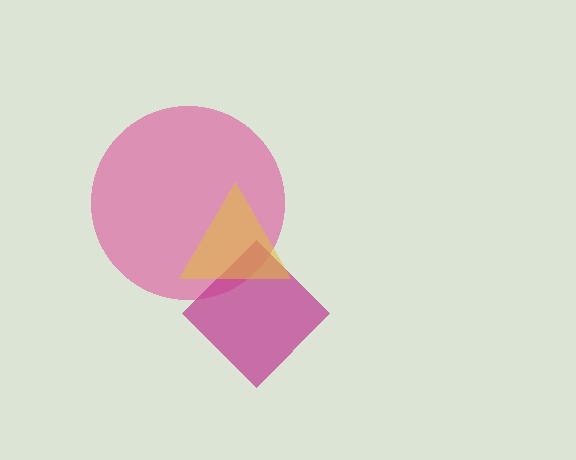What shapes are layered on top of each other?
The layered shapes are: a pink circle, a magenta diamond, a yellow triangle.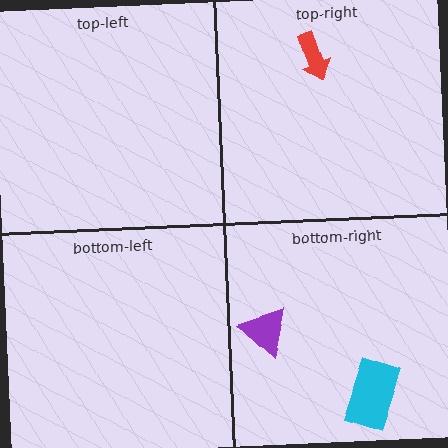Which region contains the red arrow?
The top-right region.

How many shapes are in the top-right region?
1.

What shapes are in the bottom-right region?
The cyan rectangle, the purple triangle.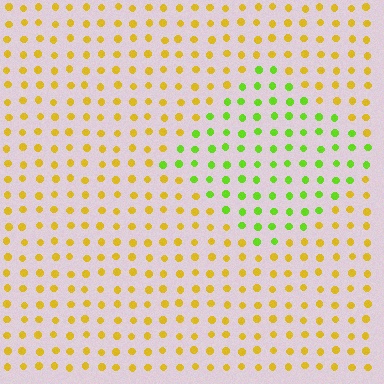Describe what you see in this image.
The image is filled with small yellow elements in a uniform arrangement. A diamond-shaped region is visible where the elements are tinted to a slightly different hue, forming a subtle color boundary.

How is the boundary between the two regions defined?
The boundary is defined purely by a slight shift in hue (about 50 degrees). Spacing, size, and orientation are identical on both sides.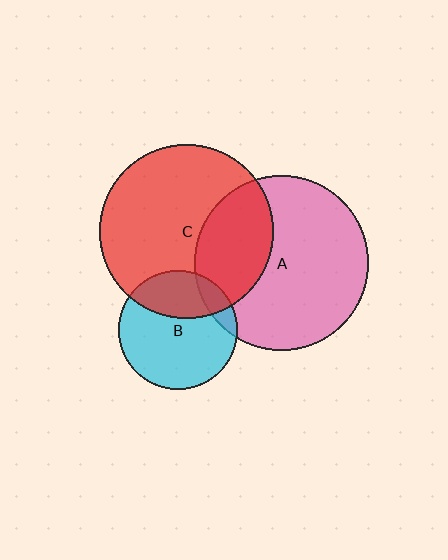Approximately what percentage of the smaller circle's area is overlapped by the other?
Approximately 10%.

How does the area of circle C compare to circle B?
Approximately 2.1 times.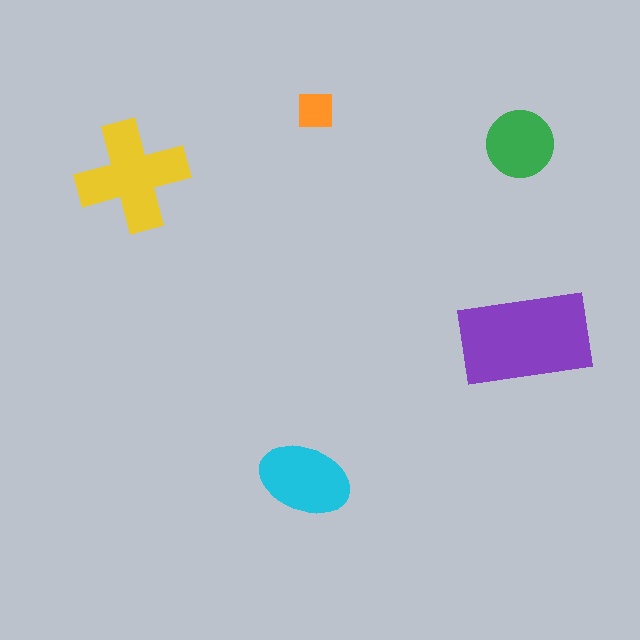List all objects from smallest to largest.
The orange square, the green circle, the cyan ellipse, the yellow cross, the purple rectangle.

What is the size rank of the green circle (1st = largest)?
4th.